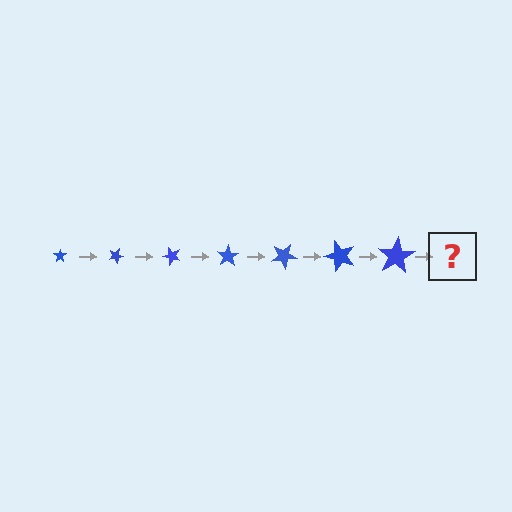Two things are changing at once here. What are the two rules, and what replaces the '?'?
The two rules are that the star grows larger each step and it rotates 25 degrees each step. The '?' should be a star, larger than the previous one and rotated 175 degrees from the start.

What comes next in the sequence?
The next element should be a star, larger than the previous one and rotated 175 degrees from the start.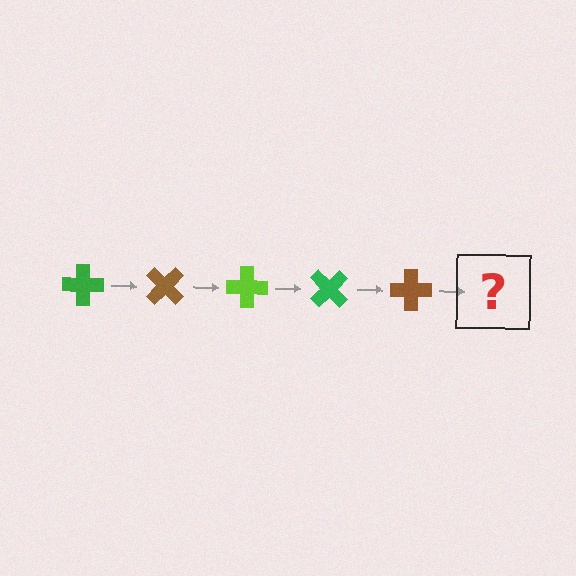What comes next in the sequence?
The next element should be a lime cross, rotated 225 degrees from the start.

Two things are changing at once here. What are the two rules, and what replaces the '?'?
The two rules are that it rotates 45 degrees each step and the color cycles through green, brown, and lime. The '?' should be a lime cross, rotated 225 degrees from the start.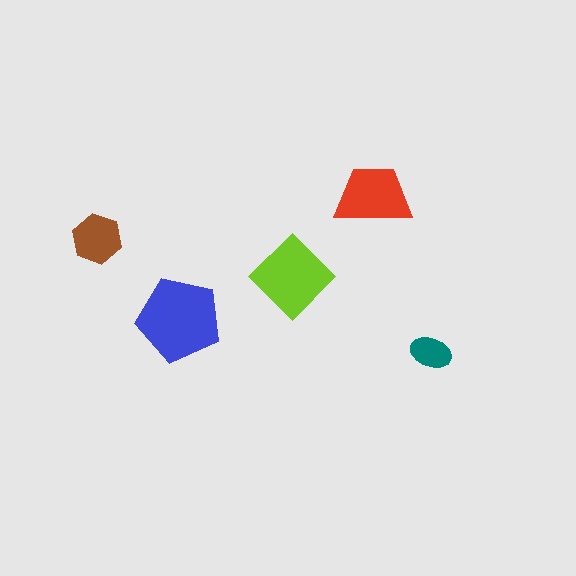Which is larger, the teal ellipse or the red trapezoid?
The red trapezoid.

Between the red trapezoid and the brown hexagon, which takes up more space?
The red trapezoid.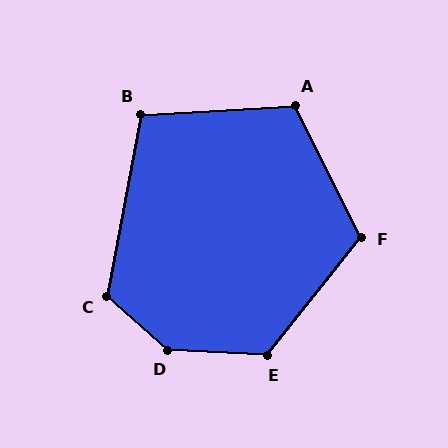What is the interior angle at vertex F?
Approximately 115 degrees (obtuse).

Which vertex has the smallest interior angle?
B, at approximately 103 degrees.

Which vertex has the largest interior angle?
D, at approximately 142 degrees.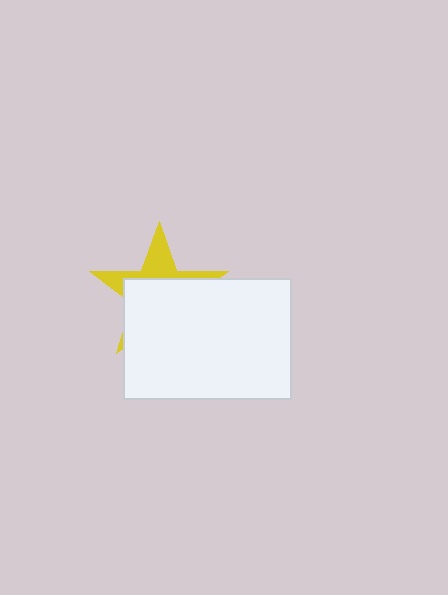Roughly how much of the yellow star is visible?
A small part of it is visible (roughly 33%).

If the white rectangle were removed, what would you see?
You would see the complete yellow star.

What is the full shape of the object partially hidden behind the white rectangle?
The partially hidden object is a yellow star.